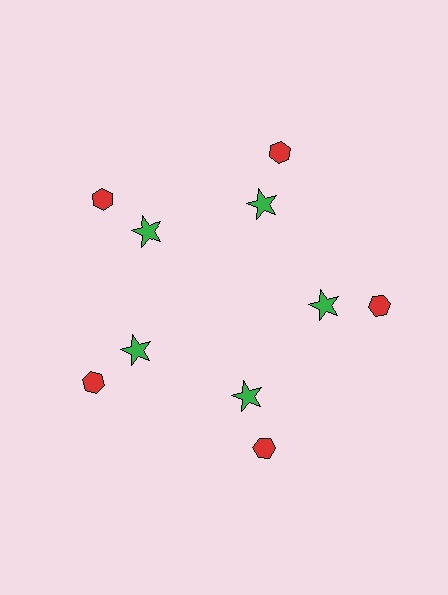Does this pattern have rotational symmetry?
Yes, this pattern has 5-fold rotational symmetry. It looks the same after rotating 72 degrees around the center.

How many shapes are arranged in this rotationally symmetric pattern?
There are 10 shapes, arranged in 5 groups of 2.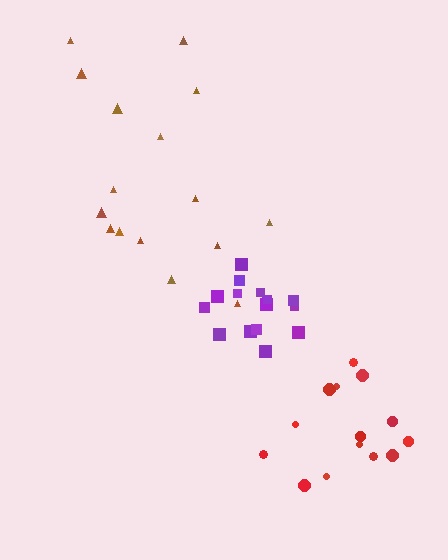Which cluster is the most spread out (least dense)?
Brown.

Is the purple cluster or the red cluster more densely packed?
Purple.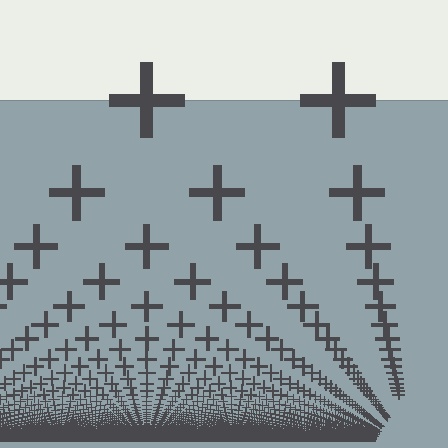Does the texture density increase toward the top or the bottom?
Density increases toward the bottom.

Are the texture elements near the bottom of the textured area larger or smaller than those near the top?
Smaller. The gradient is inverted — elements near the bottom are smaller and denser.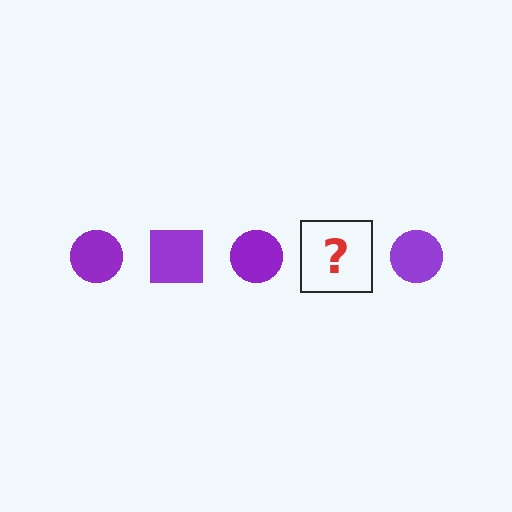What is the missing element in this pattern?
The missing element is a purple square.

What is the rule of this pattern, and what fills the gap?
The rule is that the pattern cycles through circle, square shapes in purple. The gap should be filled with a purple square.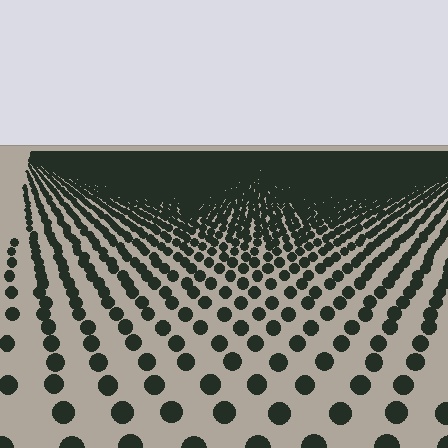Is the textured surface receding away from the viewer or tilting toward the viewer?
The surface is receding away from the viewer. Texture elements get smaller and denser toward the top.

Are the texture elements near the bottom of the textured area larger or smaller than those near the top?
Larger. Near the bottom, elements are closer to the viewer and appear at a bigger on-screen size.